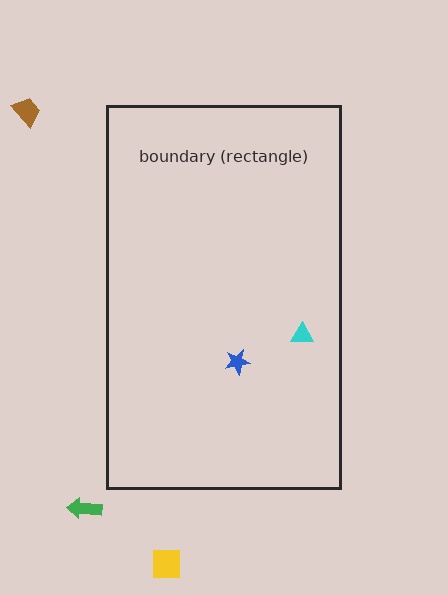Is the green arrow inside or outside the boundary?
Outside.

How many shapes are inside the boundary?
2 inside, 3 outside.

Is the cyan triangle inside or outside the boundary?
Inside.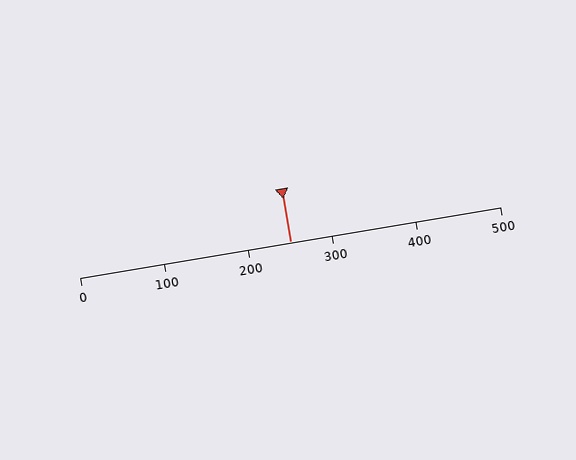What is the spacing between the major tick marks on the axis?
The major ticks are spaced 100 apart.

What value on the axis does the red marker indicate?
The marker indicates approximately 250.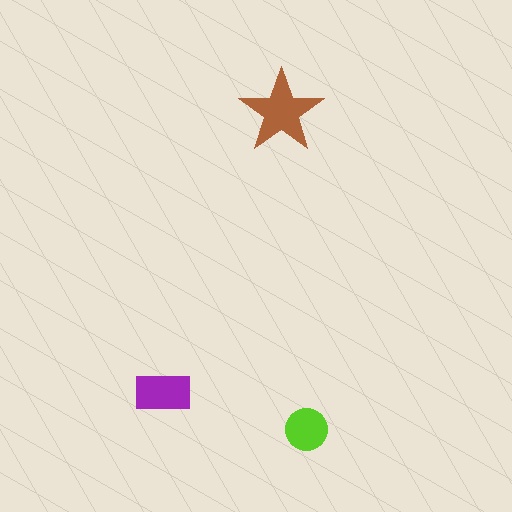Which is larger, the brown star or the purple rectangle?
The brown star.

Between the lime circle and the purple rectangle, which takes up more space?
The purple rectangle.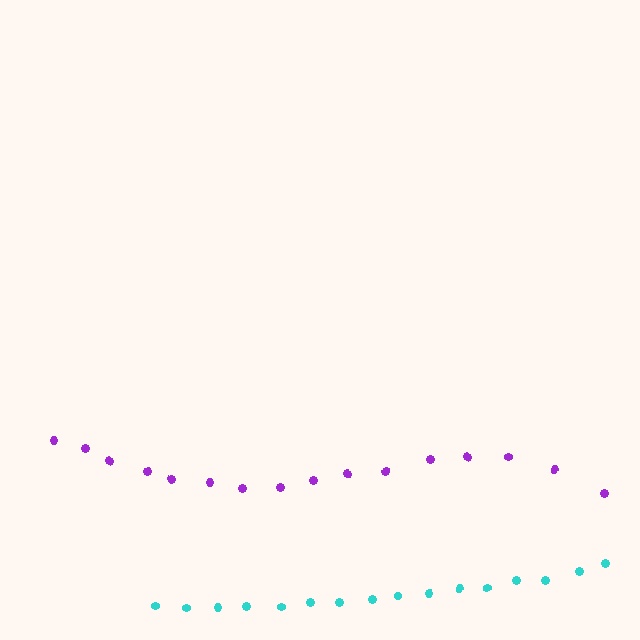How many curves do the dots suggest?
There are 2 distinct paths.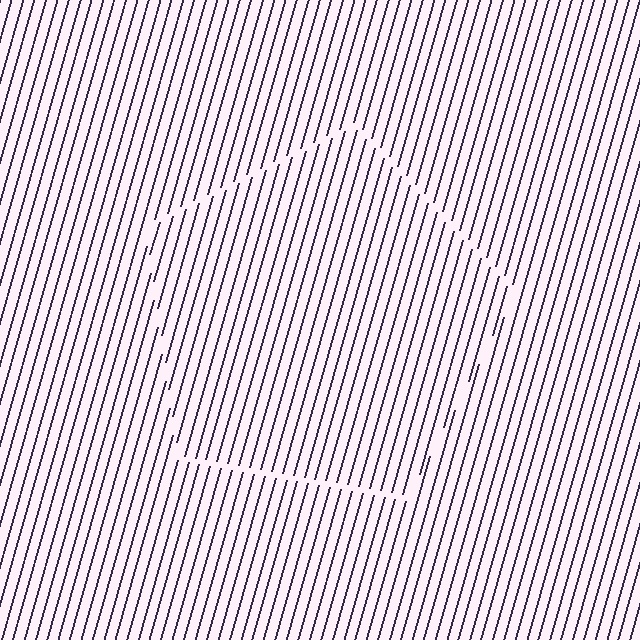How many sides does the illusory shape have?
5 sides — the line-ends trace a pentagon.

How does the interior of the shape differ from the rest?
The interior of the shape contains the same grating, shifted by half a period — the contour is defined by the phase discontinuity where line-ends from the inner and outer gratings abut.